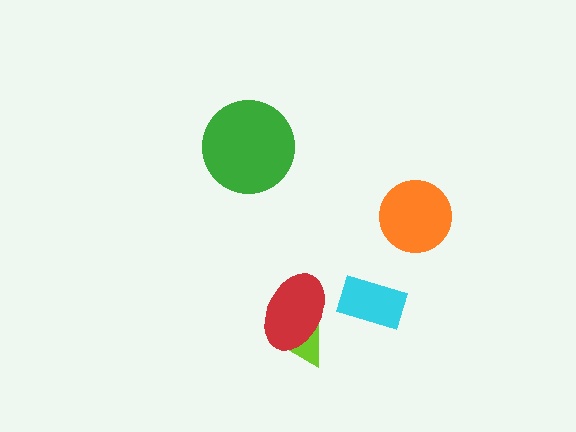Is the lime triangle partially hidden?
Yes, it is partially covered by another shape.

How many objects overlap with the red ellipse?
1 object overlaps with the red ellipse.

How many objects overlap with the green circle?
0 objects overlap with the green circle.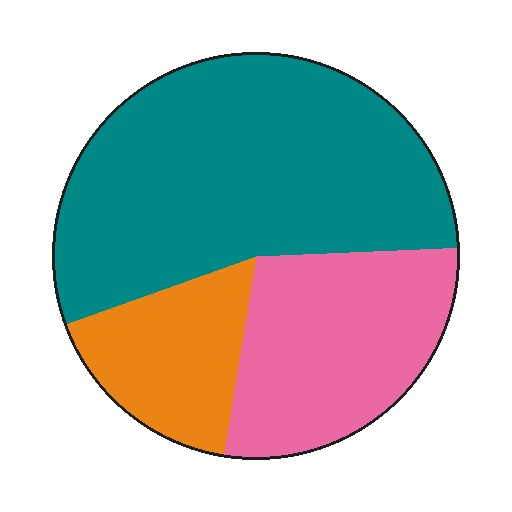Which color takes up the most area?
Teal, at roughly 55%.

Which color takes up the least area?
Orange, at roughly 15%.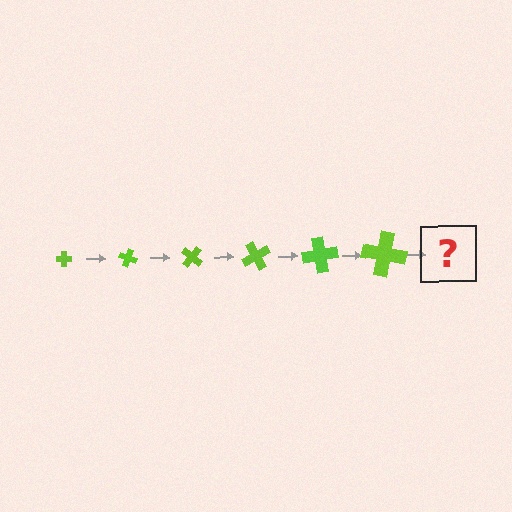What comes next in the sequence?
The next element should be a cross, larger than the previous one and rotated 120 degrees from the start.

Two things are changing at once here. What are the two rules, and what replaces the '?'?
The two rules are that the cross grows larger each step and it rotates 20 degrees each step. The '?' should be a cross, larger than the previous one and rotated 120 degrees from the start.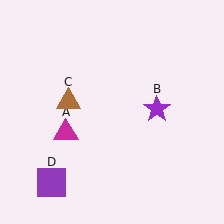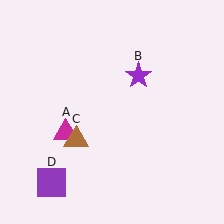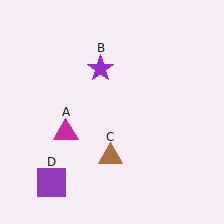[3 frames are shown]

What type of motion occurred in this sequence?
The purple star (object B), brown triangle (object C) rotated counterclockwise around the center of the scene.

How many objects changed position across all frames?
2 objects changed position: purple star (object B), brown triangle (object C).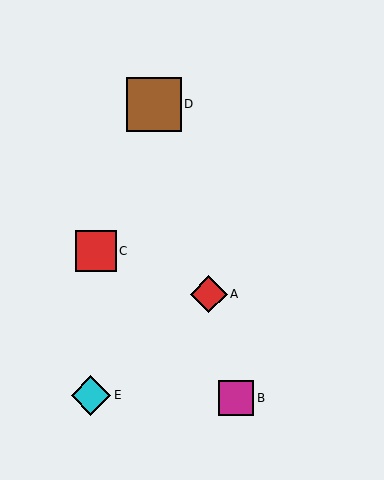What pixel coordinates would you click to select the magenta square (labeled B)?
Click at (236, 398) to select the magenta square B.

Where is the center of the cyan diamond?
The center of the cyan diamond is at (91, 395).